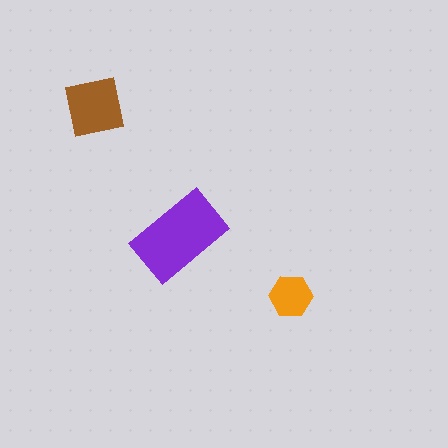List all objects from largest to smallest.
The purple rectangle, the brown square, the orange hexagon.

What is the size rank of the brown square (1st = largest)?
2nd.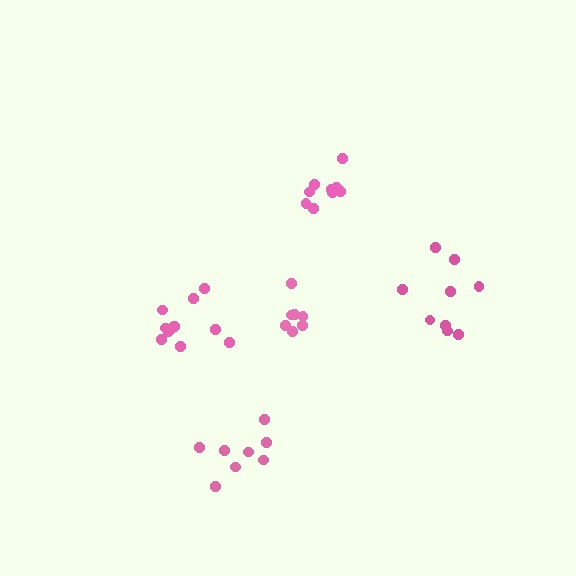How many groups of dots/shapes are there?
There are 5 groups.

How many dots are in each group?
Group 1: 9 dots, Group 2: 9 dots, Group 3: 11 dots, Group 4: 8 dots, Group 5: 7 dots (44 total).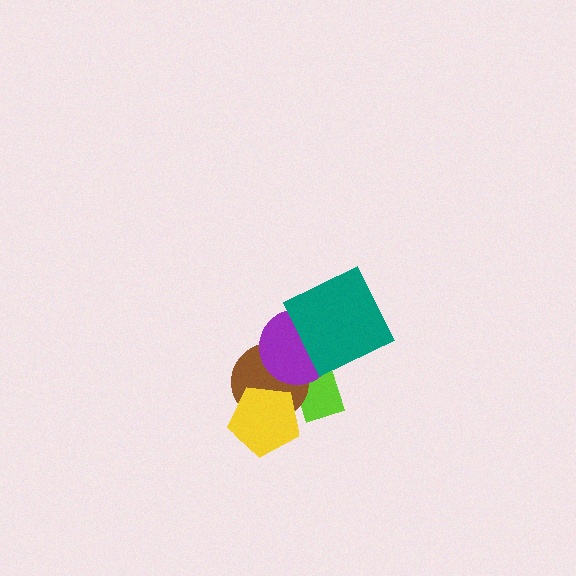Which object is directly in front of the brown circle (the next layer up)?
The purple circle is directly in front of the brown circle.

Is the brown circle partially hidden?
Yes, it is partially covered by another shape.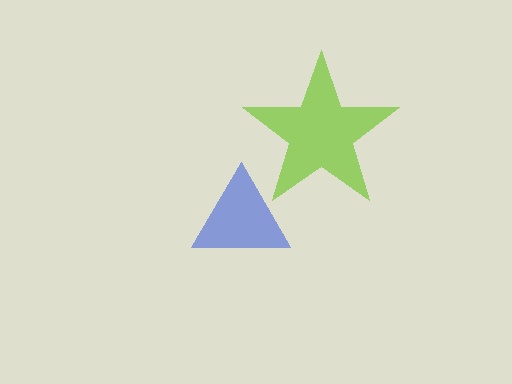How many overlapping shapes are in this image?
There are 2 overlapping shapes in the image.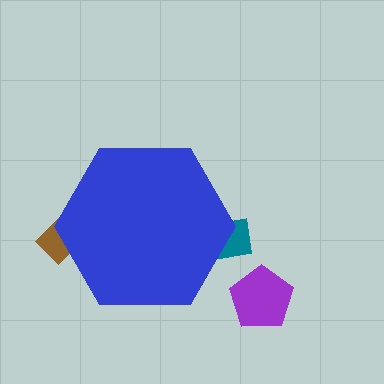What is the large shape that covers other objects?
A blue hexagon.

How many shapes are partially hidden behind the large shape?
2 shapes are partially hidden.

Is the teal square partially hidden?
Yes, the teal square is partially hidden behind the blue hexagon.